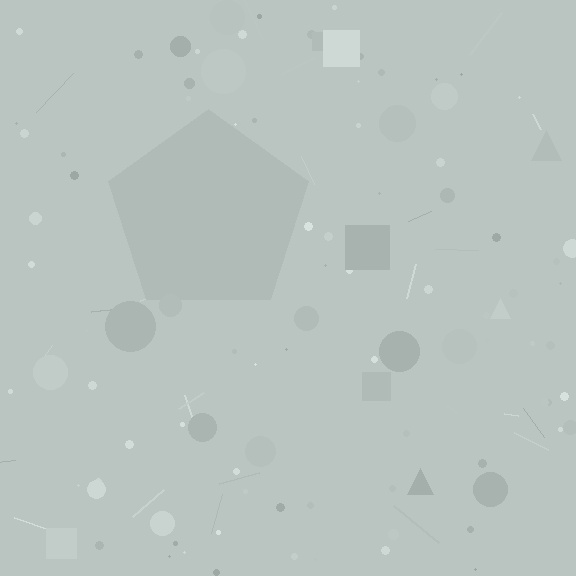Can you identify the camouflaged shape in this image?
The camouflaged shape is a pentagon.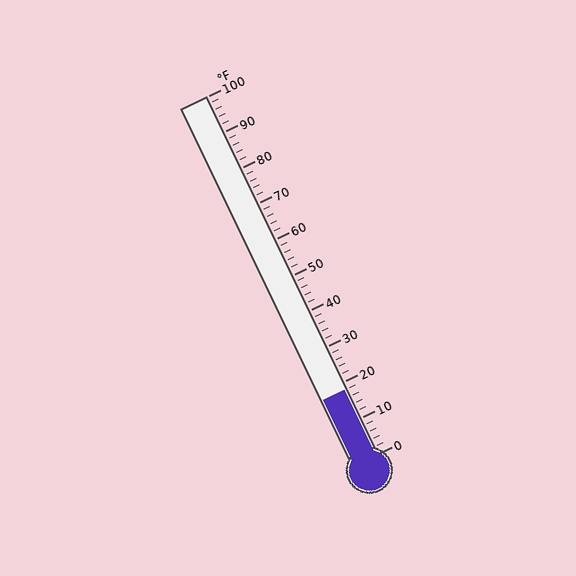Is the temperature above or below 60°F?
The temperature is below 60°F.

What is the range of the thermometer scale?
The thermometer scale ranges from 0°F to 100°F.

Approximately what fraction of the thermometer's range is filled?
The thermometer is filled to approximately 20% of its range.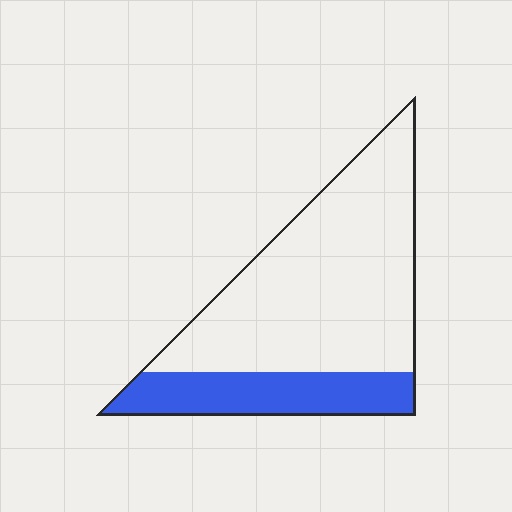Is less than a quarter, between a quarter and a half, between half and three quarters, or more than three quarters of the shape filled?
Between a quarter and a half.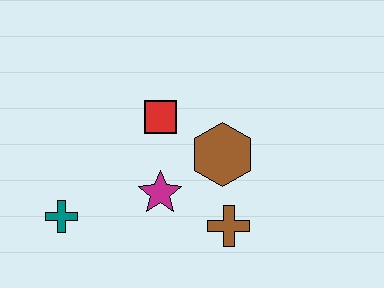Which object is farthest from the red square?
The teal cross is farthest from the red square.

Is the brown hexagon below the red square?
Yes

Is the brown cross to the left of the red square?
No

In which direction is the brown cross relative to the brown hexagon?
The brown cross is below the brown hexagon.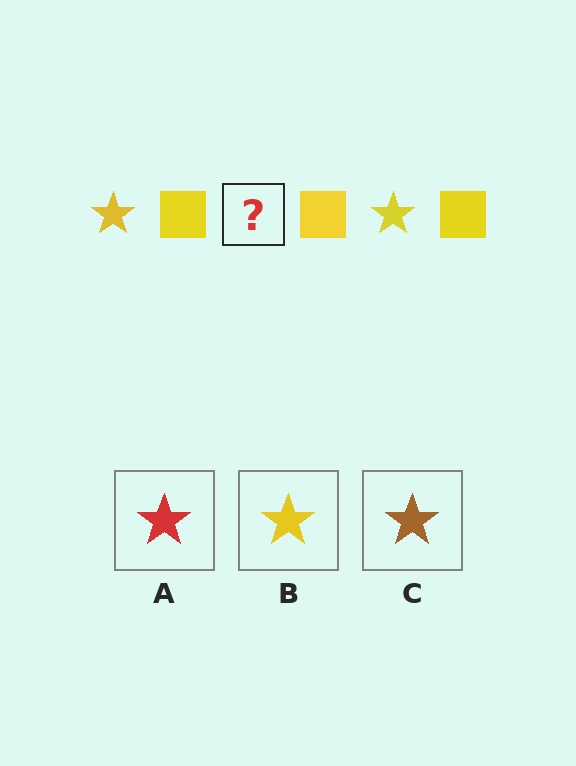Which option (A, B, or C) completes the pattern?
B.